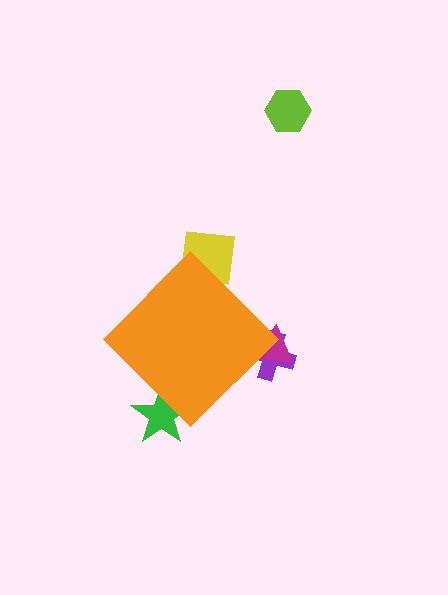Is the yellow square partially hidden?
Yes, the yellow square is partially hidden behind the orange diamond.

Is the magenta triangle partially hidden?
Yes, the magenta triangle is partially hidden behind the orange diamond.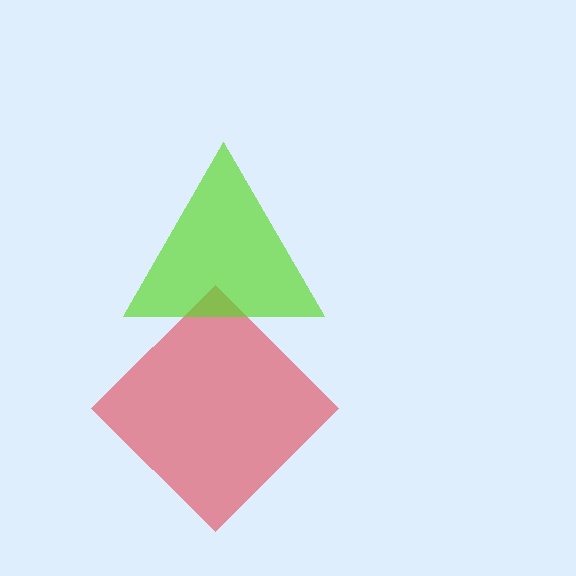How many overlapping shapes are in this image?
There are 2 overlapping shapes in the image.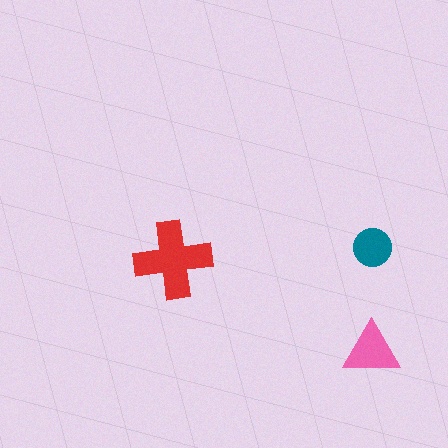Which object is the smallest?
The teal circle.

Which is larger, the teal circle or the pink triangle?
The pink triangle.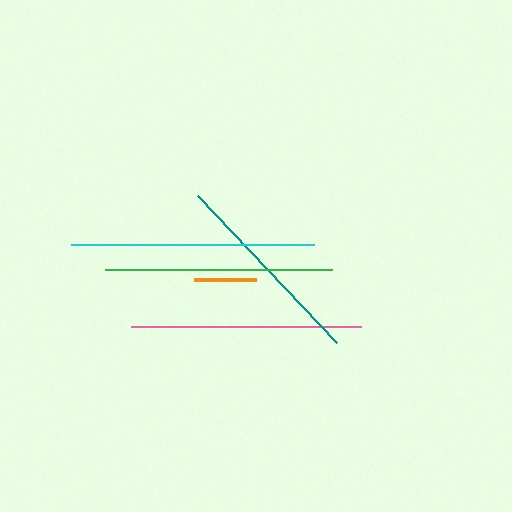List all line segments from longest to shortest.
From longest to shortest: cyan, pink, green, teal, orange.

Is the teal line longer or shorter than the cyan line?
The cyan line is longer than the teal line.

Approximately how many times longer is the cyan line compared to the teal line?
The cyan line is approximately 1.2 times the length of the teal line.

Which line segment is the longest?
The cyan line is the longest at approximately 243 pixels.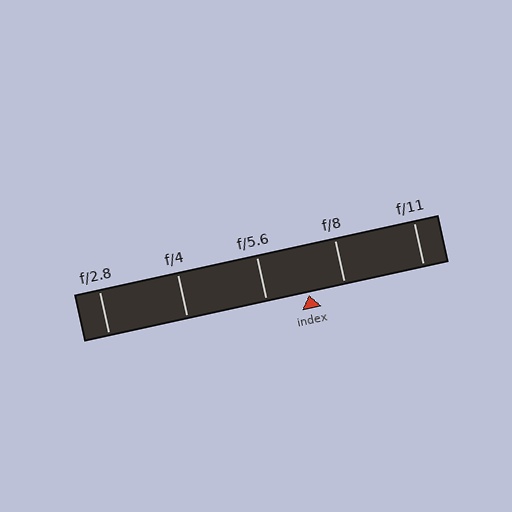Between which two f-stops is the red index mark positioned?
The index mark is between f/5.6 and f/8.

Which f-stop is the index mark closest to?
The index mark is closest to f/8.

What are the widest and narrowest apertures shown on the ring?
The widest aperture shown is f/2.8 and the narrowest is f/11.